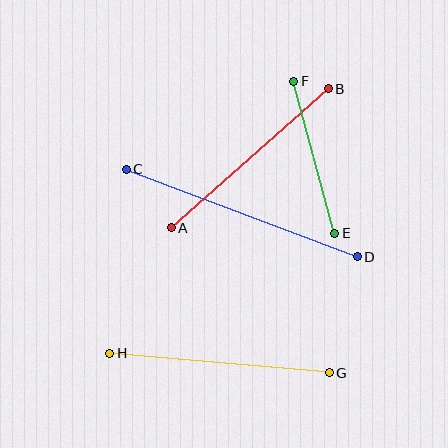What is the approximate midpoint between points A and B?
The midpoint is at approximately (250, 158) pixels.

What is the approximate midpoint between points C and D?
The midpoint is at approximately (242, 213) pixels.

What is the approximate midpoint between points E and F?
The midpoint is at approximately (314, 157) pixels.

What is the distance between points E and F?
The distance is approximately 157 pixels.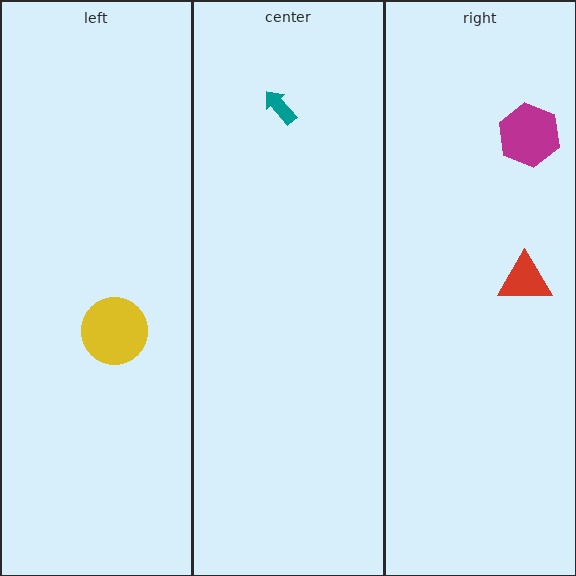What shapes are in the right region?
The red triangle, the magenta hexagon.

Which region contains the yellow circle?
The left region.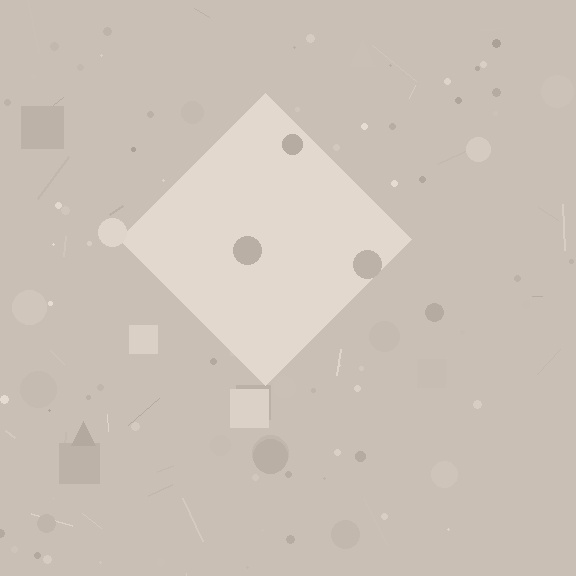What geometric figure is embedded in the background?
A diamond is embedded in the background.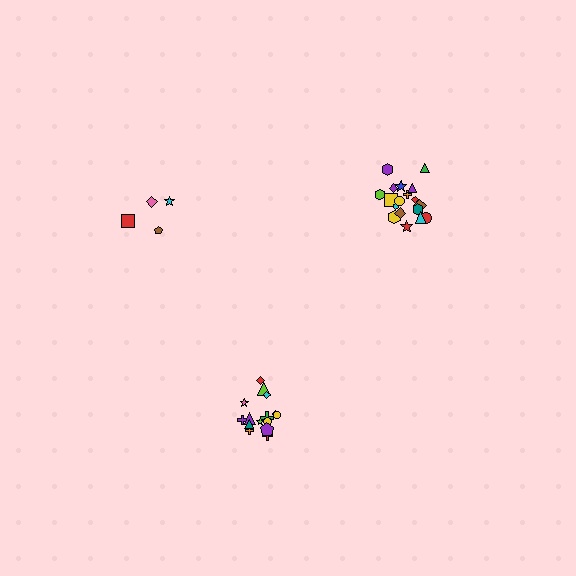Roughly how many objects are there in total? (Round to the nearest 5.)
Roughly 35 objects in total.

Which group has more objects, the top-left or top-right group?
The top-right group.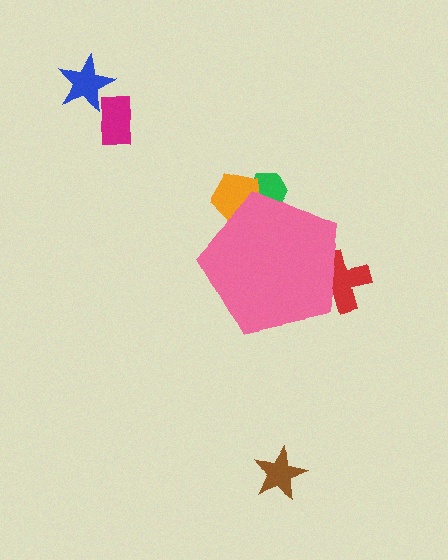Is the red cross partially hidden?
Yes, the red cross is partially hidden behind the pink pentagon.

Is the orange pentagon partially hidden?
Yes, the orange pentagon is partially hidden behind the pink pentagon.